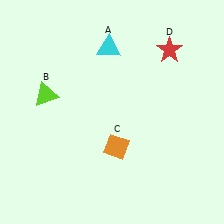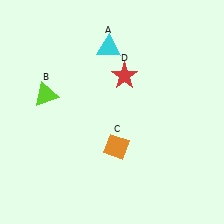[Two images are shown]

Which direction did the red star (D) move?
The red star (D) moved left.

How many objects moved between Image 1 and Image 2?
1 object moved between the two images.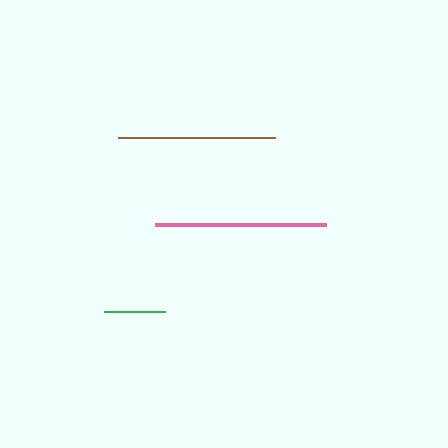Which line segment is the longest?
The pink line is the longest at approximately 172 pixels.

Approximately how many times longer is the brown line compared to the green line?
The brown line is approximately 2.6 times the length of the green line.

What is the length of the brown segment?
The brown segment is approximately 156 pixels long.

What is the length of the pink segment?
The pink segment is approximately 172 pixels long.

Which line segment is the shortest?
The green line is the shortest at approximately 61 pixels.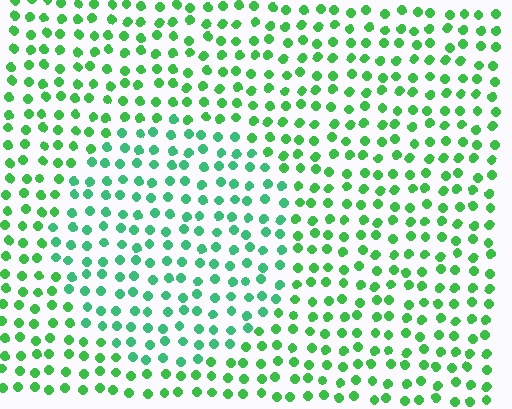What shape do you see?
I see a circle.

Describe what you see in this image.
The image is filled with small green elements in a uniform arrangement. A circle-shaped region is visible where the elements are tinted to a slightly different hue, forming a subtle color boundary.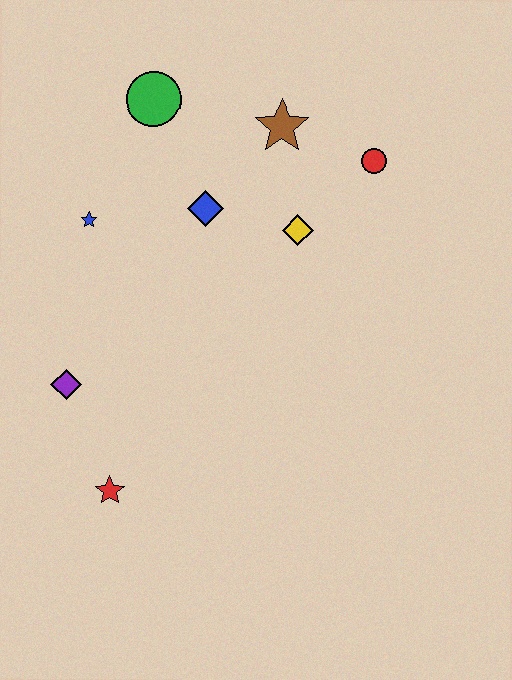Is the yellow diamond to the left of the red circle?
Yes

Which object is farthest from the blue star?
The red circle is farthest from the blue star.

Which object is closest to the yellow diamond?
The blue diamond is closest to the yellow diamond.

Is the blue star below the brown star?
Yes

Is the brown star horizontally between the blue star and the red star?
No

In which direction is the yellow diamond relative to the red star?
The yellow diamond is above the red star.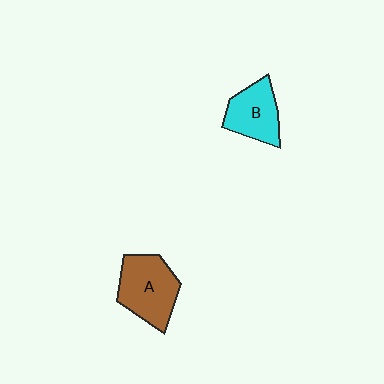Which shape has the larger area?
Shape A (brown).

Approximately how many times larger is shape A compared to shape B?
Approximately 1.3 times.